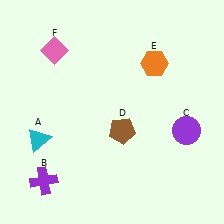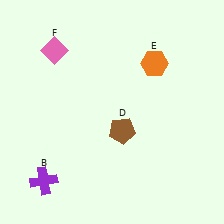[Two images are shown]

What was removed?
The cyan triangle (A), the purple circle (C) were removed in Image 2.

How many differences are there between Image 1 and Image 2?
There are 2 differences between the two images.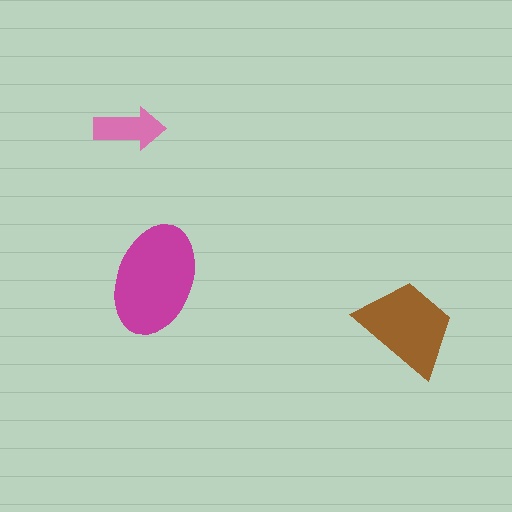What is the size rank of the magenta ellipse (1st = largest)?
1st.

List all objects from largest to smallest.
The magenta ellipse, the brown trapezoid, the pink arrow.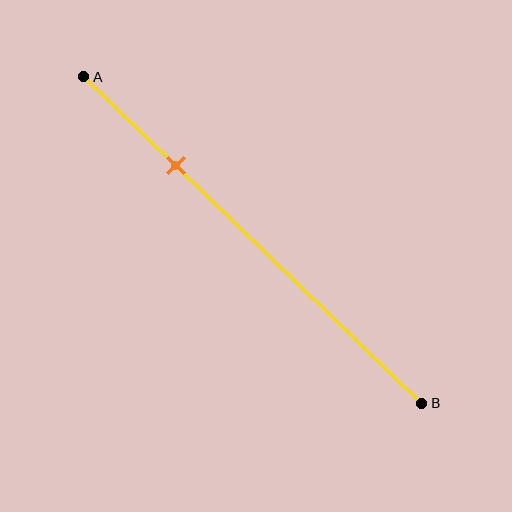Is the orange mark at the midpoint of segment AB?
No, the mark is at about 25% from A, not at the 50% midpoint.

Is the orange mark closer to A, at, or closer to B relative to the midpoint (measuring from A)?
The orange mark is closer to point A than the midpoint of segment AB.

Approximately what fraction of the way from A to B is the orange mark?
The orange mark is approximately 25% of the way from A to B.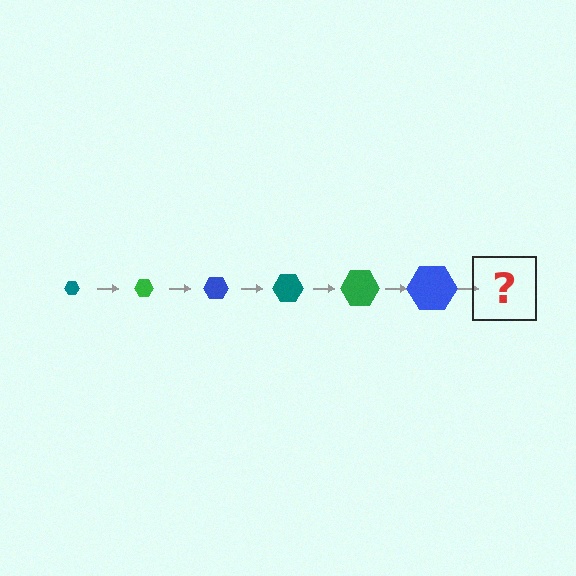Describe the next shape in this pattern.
It should be a teal hexagon, larger than the previous one.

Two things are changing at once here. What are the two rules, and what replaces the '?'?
The two rules are that the hexagon grows larger each step and the color cycles through teal, green, and blue. The '?' should be a teal hexagon, larger than the previous one.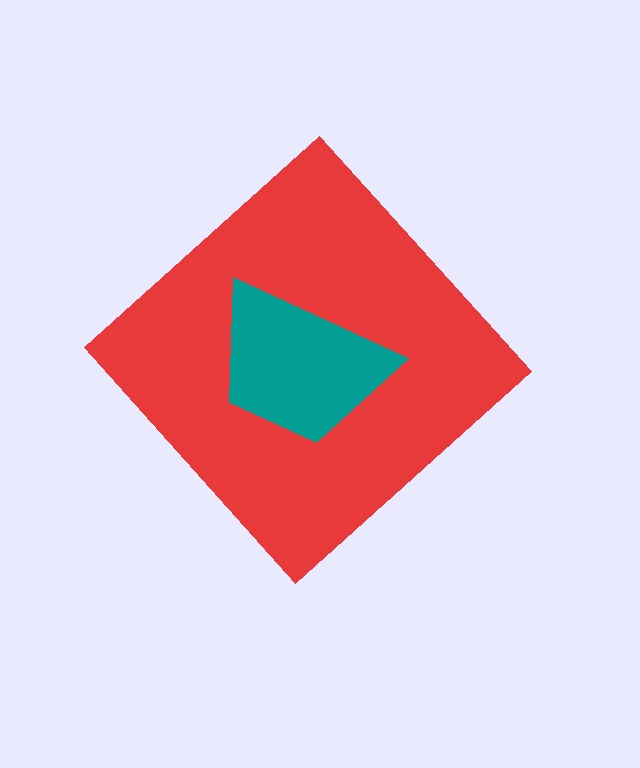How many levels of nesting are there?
2.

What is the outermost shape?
The red diamond.